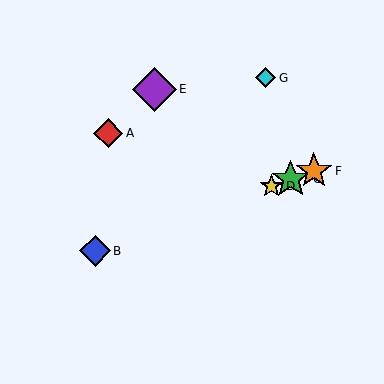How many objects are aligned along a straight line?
4 objects (B, C, D, F) are aligned along a straight line.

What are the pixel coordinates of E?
Object E is at (154, 89).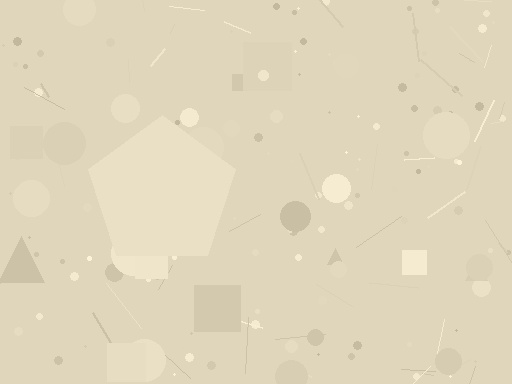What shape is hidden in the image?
A pentagon is hidden in the image.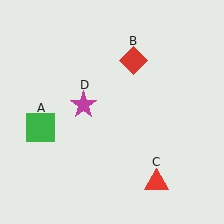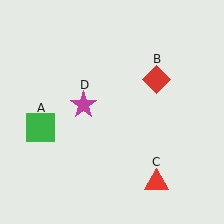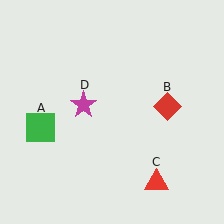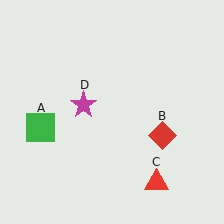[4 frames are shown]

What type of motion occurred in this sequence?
The red diamond (object B) rotated clockwise around the center of the scene.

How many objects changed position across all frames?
1 object changed position: red diamond (object B).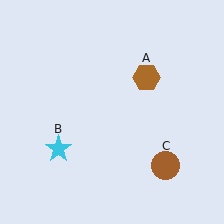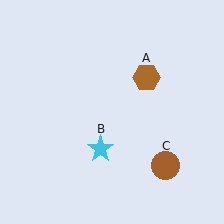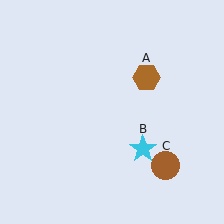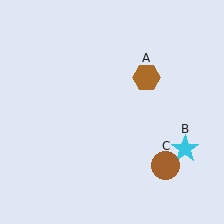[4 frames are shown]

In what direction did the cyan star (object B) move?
The cyan star (object B) moved right.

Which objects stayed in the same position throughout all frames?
Brown hexagon (object A) and brown circle (object C) remained stationary.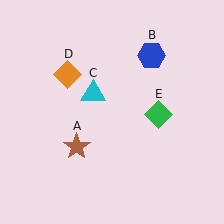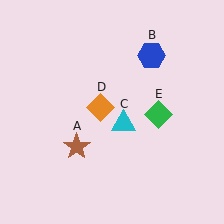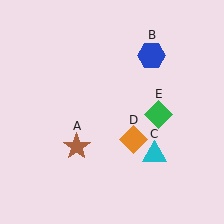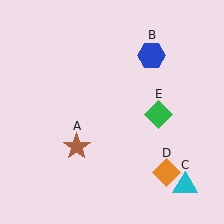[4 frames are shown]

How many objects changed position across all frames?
2 objects changed position: cyan triangle (object C), orange diamond (object D).